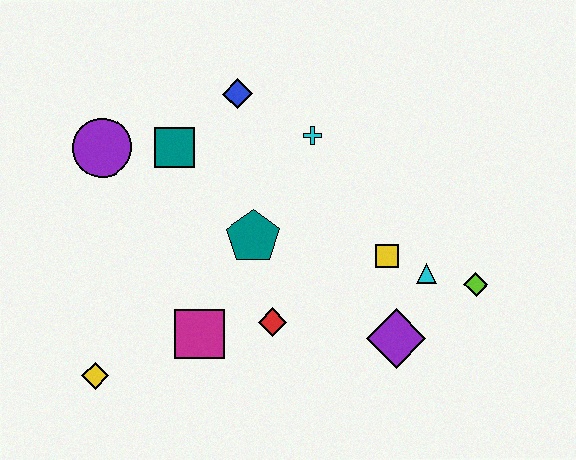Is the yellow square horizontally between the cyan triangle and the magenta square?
Yes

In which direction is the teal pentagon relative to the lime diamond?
The teal pentagon is to the left of the lime diamond.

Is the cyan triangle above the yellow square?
No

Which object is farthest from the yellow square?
The yellow diamond is farthest from the yellow square.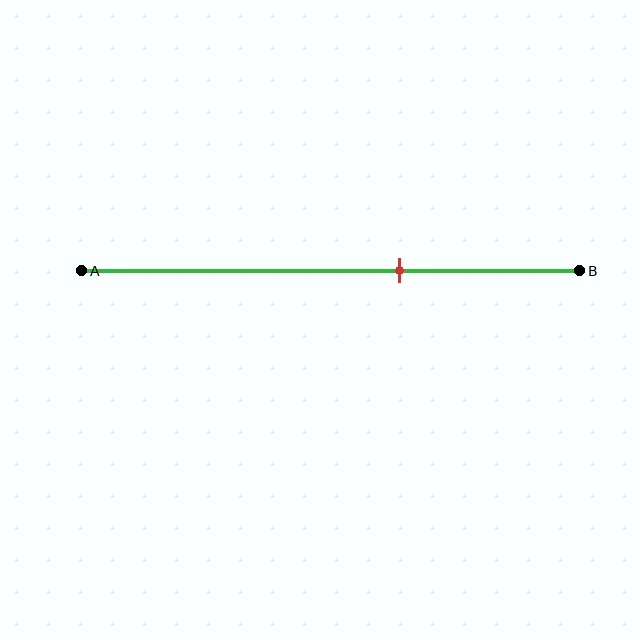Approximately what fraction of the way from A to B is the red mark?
The red mark is approximately 65% of the way from A to B.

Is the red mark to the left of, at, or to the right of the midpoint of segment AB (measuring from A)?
The red mark is to the right of the midpoint of segment AB.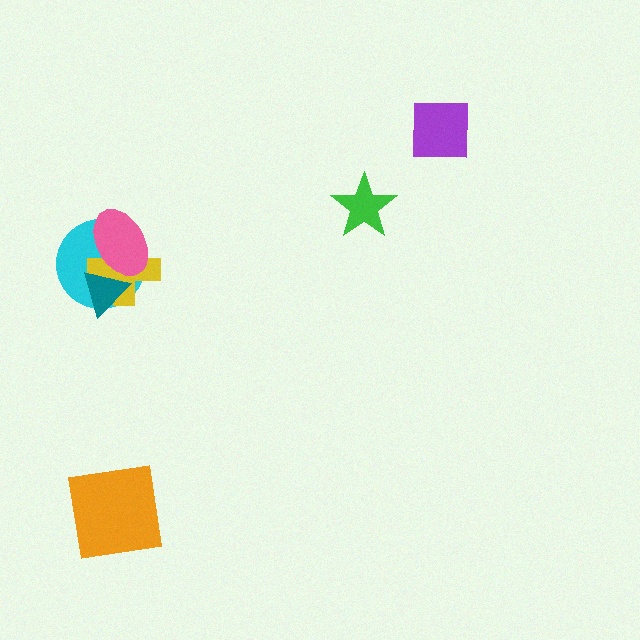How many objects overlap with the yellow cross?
3 objects overlap with the yellow cross.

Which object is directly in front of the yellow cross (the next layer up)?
The pink ellipse is directly in front of the yellow cross.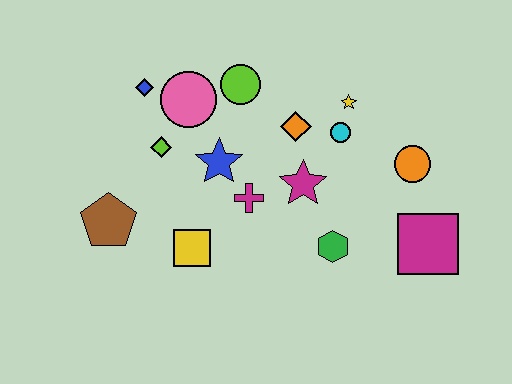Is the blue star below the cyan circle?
Yes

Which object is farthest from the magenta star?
The brown pentagon is farthest from the magenta star.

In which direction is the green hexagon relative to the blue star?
The green hexagon is to the right of the blue star.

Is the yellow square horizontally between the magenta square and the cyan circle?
No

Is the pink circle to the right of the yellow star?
No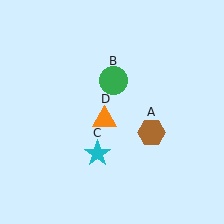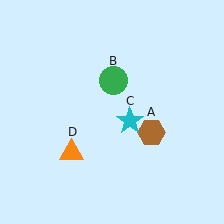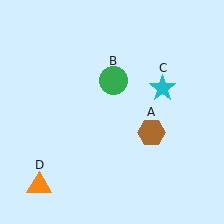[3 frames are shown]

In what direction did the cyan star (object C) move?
The cyan star (object C) moved up and to the right.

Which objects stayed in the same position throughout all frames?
Brown hexagon (object A) and green circle (object B) remained stationary.